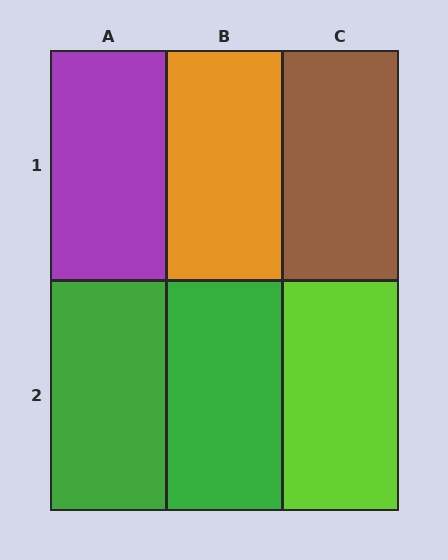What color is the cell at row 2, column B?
Green.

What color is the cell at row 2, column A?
Green.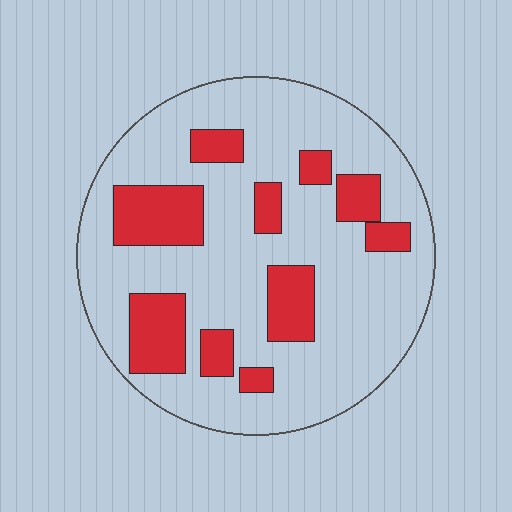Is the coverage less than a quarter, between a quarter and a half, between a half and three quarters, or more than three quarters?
Less than a quarter.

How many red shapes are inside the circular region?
10.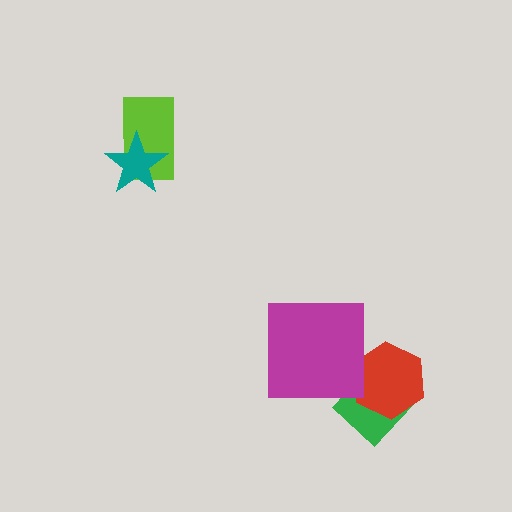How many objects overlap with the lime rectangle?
1 object overlaps with the lime rectangle.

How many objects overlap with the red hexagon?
1 object overlaps with the red hexagon.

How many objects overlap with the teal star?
1 object overlaps with the teal star.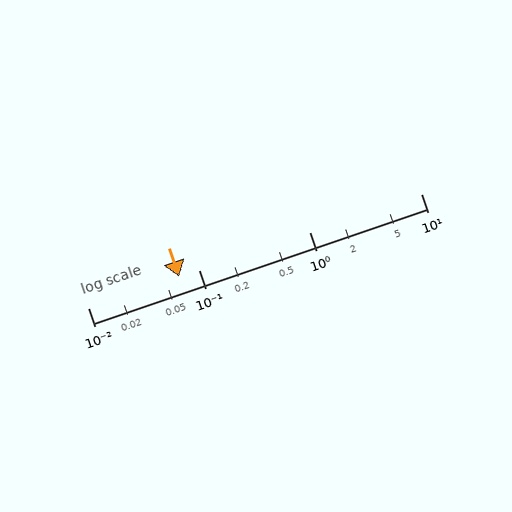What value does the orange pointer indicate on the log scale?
The pointer indicates approximately 0.066.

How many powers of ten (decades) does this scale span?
The scale spans 3 decades, from 0.01 to 10.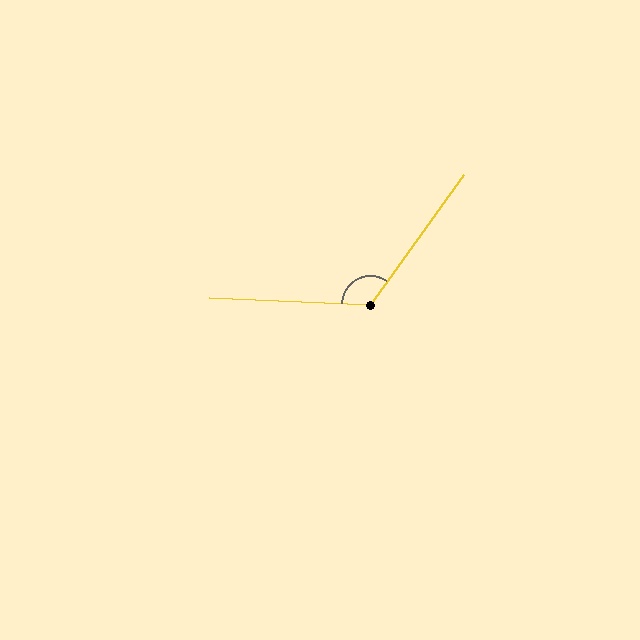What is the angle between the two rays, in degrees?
Approximately 123 degrees.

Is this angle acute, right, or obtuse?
It is obtuse.